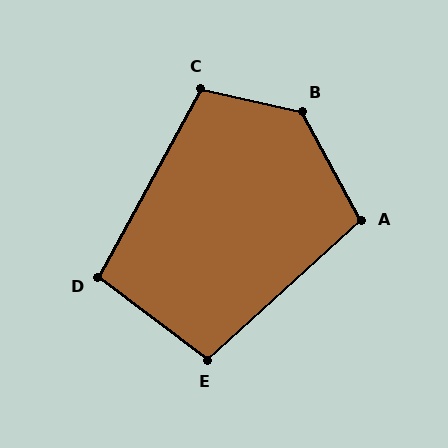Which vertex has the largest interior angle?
B, at approximately 131 degrees.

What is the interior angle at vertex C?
Approximately 106 degrees (obtuse).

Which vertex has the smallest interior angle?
D, at approximately 99 degrees.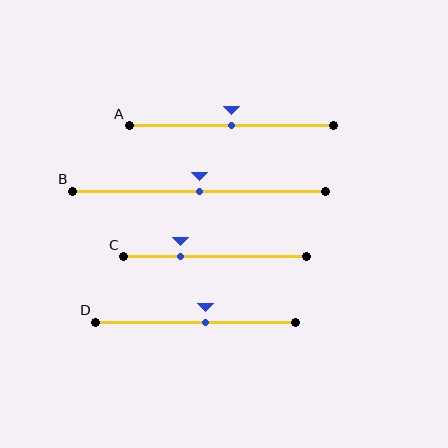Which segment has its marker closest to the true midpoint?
Segment A has its marker closest to the true midpoint.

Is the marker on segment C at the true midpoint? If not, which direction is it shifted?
No, the marker on segment C is shifted to the left by about 19% of the segment length.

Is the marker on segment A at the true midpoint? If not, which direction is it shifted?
Yes, the marker on segment A is at the true midpoint.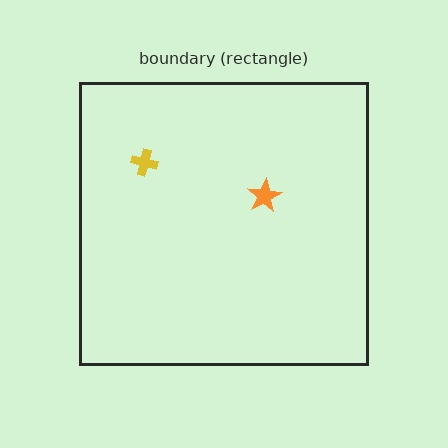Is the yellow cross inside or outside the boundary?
Inside.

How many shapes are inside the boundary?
2 inside, 0 outside.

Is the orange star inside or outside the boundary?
Inside.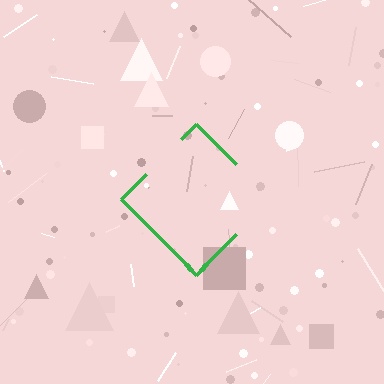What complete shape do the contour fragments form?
The contour fragments form a diamond.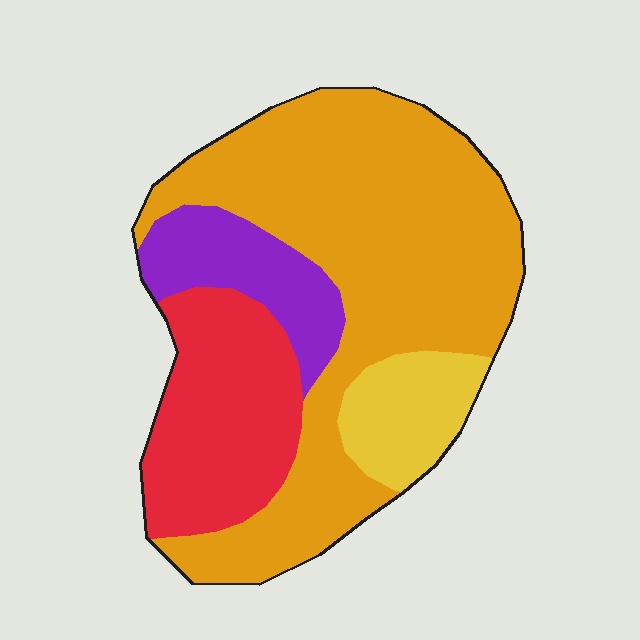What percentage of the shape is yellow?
Yellow takes up about one tenth (1/10) of the shape.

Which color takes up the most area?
Orange, at roughly 55%.